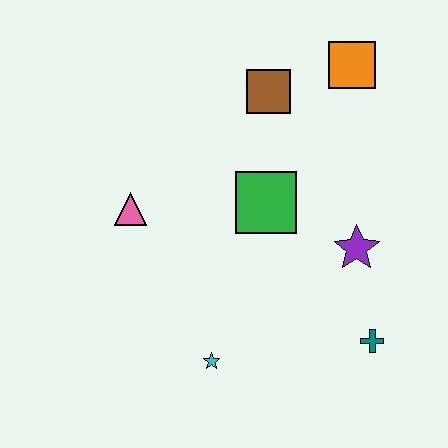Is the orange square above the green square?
Yes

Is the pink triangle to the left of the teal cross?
Yes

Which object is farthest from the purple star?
The pink triangle is farthest from the purple star.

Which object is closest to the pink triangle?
The green square is closest to the pink triangle.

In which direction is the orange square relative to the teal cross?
The orange square is above the teal cross.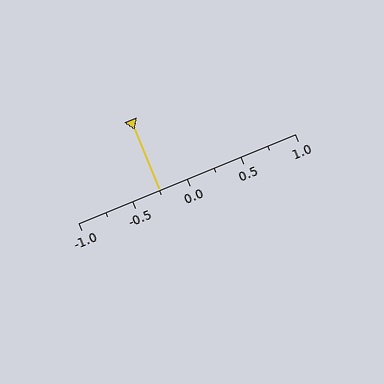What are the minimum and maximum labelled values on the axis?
The axis runs from -1.0 to 1.0.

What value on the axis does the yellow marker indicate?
The marker indicates approximately -0.25.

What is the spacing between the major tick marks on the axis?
The major ticks are spaced 0.5 apart.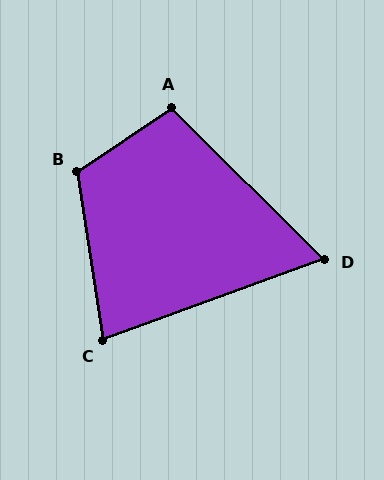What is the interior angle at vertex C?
Approximately 79 degrees (acute).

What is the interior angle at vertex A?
Approximately 101 degrees (obtuse).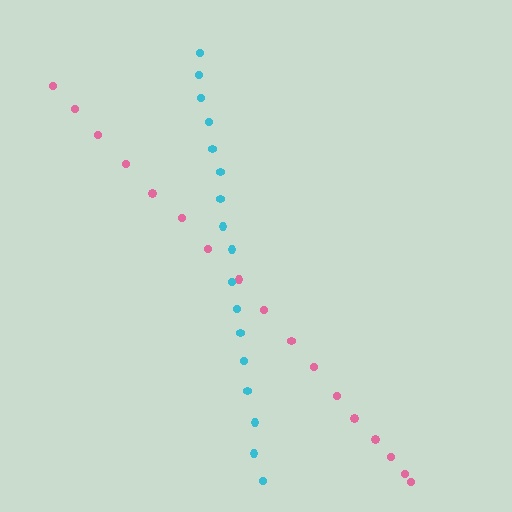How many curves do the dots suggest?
There are 2 distinct paths.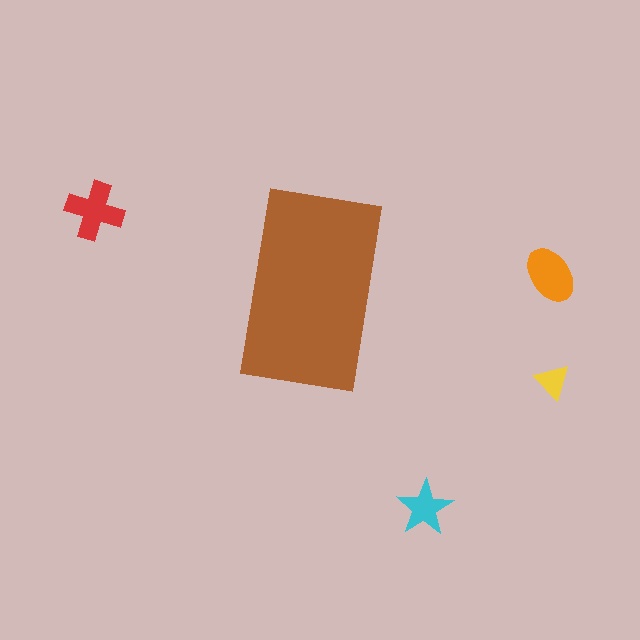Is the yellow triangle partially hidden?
No, the yellow triangle is fully visible.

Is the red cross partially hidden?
No, the red cross is fully visible.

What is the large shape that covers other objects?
A brown rectangle.